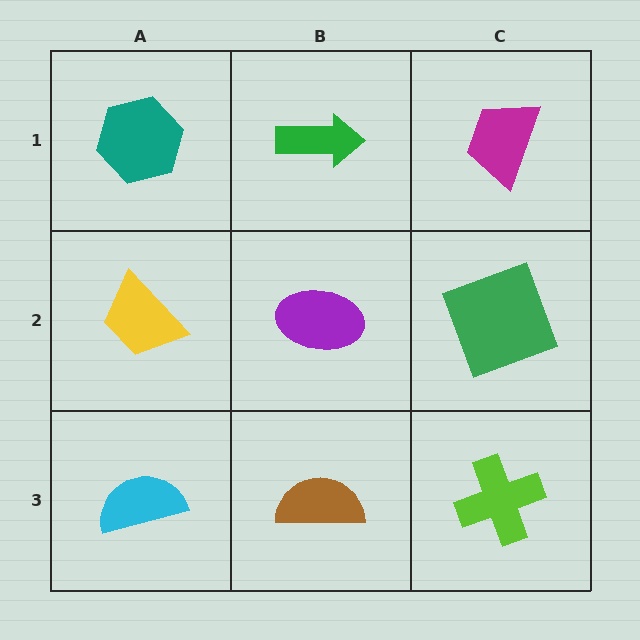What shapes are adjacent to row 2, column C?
A magenta trapezoid (row 1, column C), a lime cross (row 3, column C), a purple ellipse (row 2, column B).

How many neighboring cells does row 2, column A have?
3.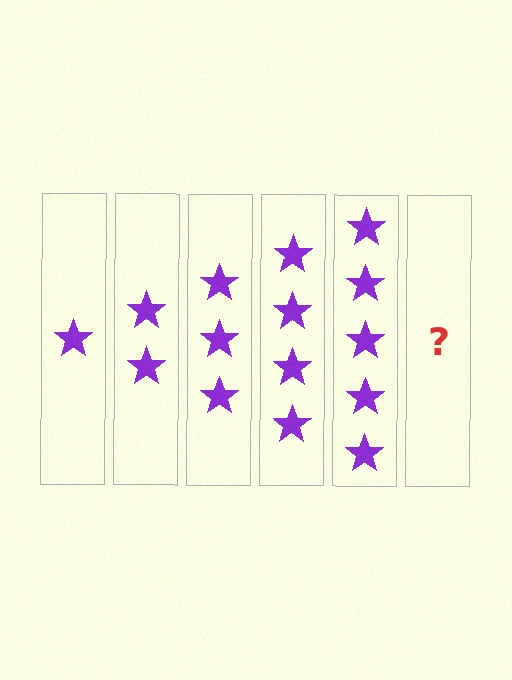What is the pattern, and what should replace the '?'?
The pattern is that each step adds one more star. The '?' should be 6 stars.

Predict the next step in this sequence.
The next step is 6 stars.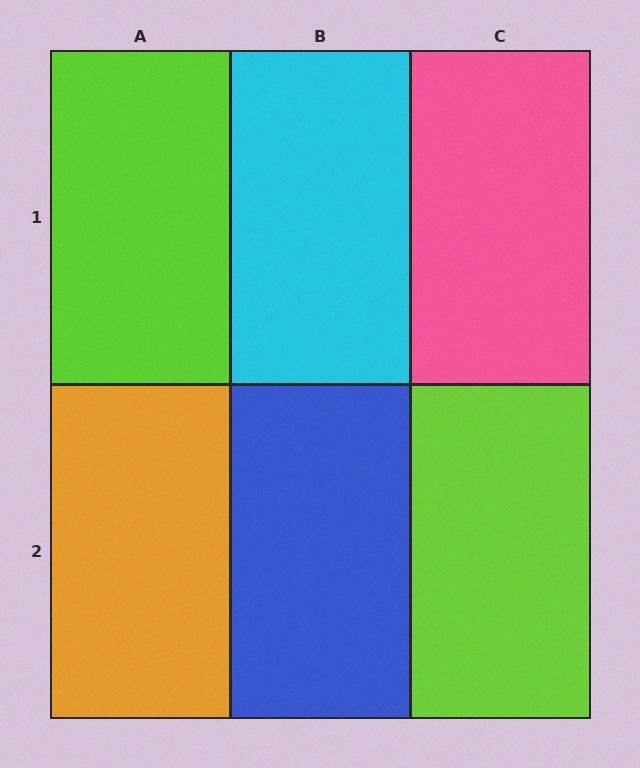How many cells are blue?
1 cell is blue.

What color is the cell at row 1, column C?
Pink.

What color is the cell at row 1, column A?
Lime.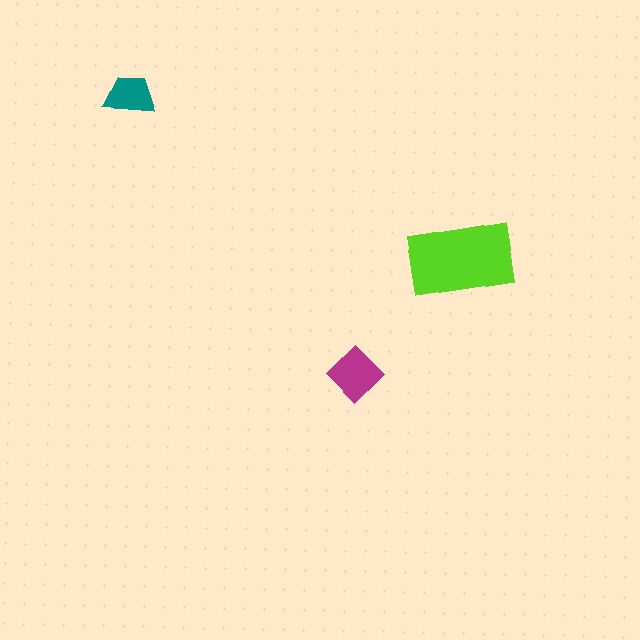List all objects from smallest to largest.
The teal trapezoid, the magenta diamond, the lime rectangle.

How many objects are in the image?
There are 3 objects in the image.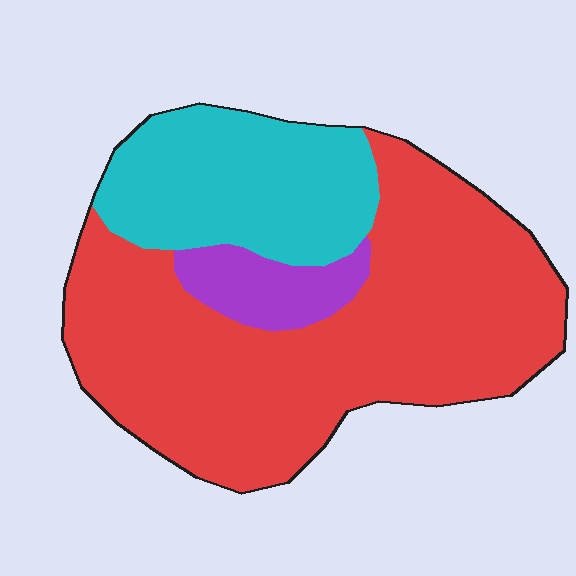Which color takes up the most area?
Red, at roughly 65%.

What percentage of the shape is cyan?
Cyan covers about 25% of the shape.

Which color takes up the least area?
Purple, at roughly 10%.